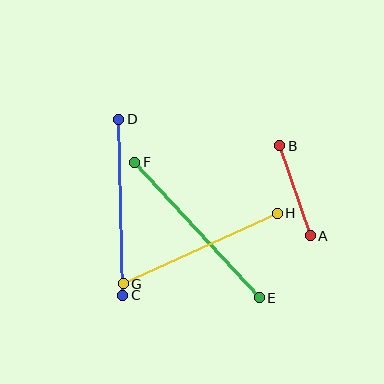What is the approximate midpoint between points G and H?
The midpoint is at approximately (200, 249) pixels.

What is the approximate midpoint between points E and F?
The midpoint is at approximately (197, 230) pixels.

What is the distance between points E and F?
The distance is approximately 184 pixels.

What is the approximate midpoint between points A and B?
The midpoint is at approximately (295, 191) pixels.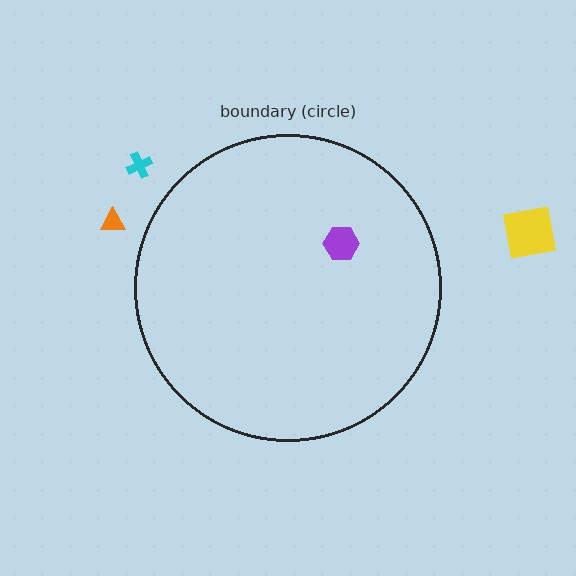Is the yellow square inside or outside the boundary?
Outside.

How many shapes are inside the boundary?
1 inside, 3 outside.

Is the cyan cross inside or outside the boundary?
Outside.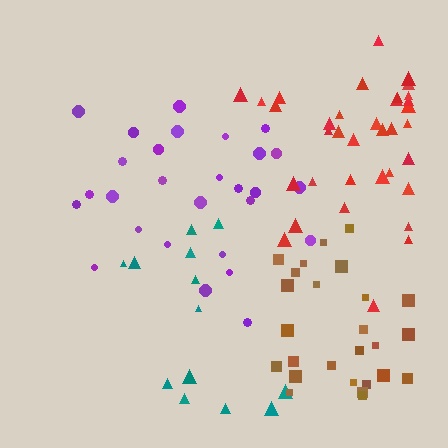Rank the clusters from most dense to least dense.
red, brown, purple, teal.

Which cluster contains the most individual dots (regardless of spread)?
Red (35).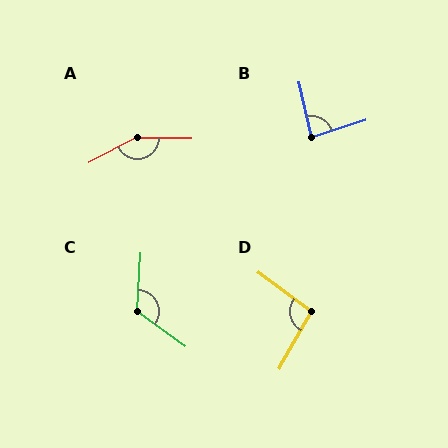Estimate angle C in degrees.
Approximately 122 degrees.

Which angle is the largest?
A, at approximately 152 degrees.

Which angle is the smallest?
B, at approximately 84 degrees.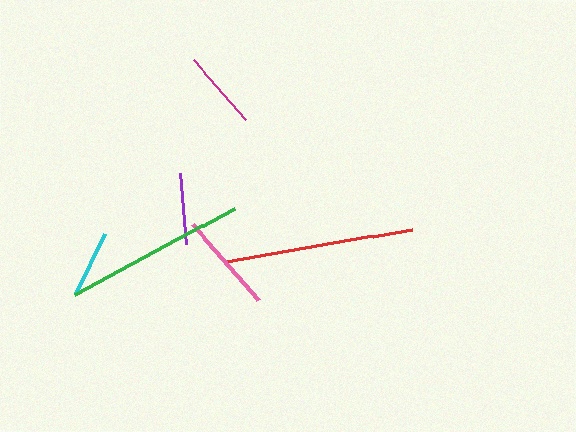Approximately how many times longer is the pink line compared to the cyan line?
The pink line is approximately 1.5 times the length of the cyan line.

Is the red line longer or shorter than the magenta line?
The red line is longer than the magenta line.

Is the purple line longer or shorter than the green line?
The green line is longer than the purple line.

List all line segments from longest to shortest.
From longest to shortest: red, green, pink, magenta, purple, cyan.